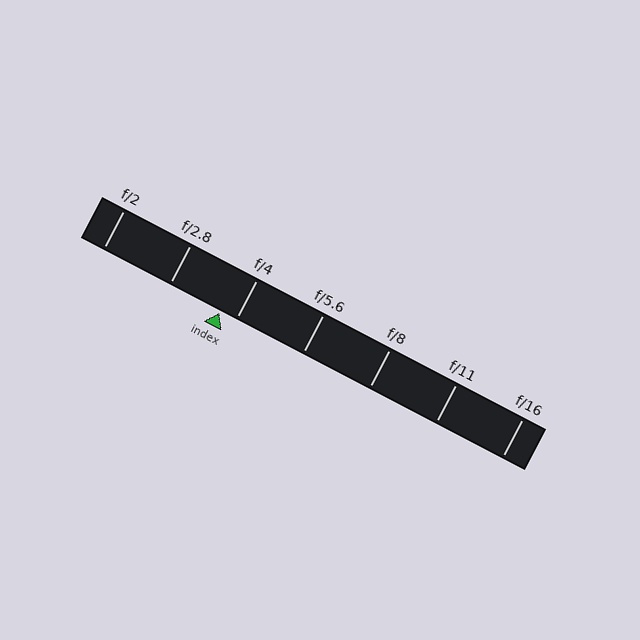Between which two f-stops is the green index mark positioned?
The index mark is between f/2.8 and f/4.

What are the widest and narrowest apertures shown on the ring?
The widest aperture shown is f/2 and the narrowest is f/16.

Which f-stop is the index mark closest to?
The index mark is closest to f/4.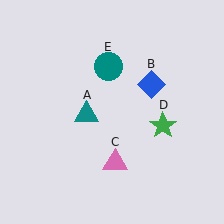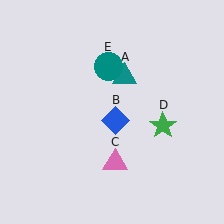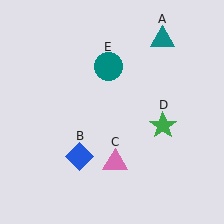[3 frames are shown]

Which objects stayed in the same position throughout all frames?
Pink triangle (object C) and green star (object D) and teal circle (object E) remained stationary.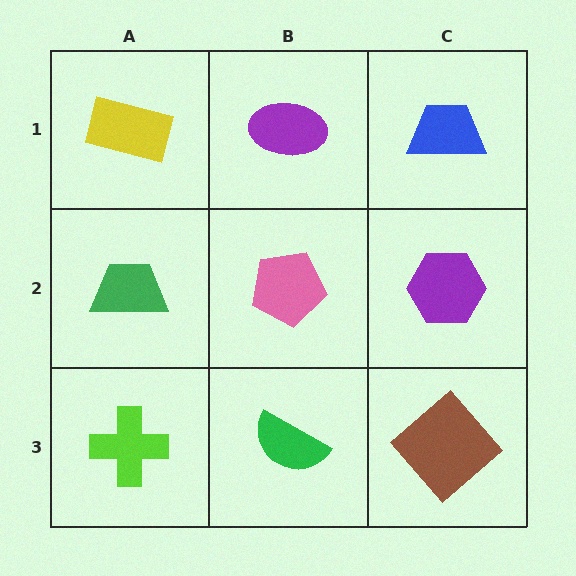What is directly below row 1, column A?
A green trapezoid.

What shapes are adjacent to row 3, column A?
A green trapezoid (row 2, column A), a green semicircle (row 3, column B).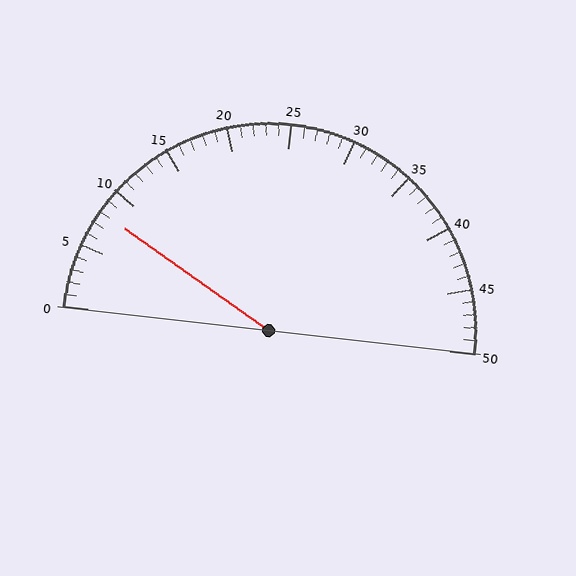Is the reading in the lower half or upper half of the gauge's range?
The reading is in the lower half of the range (0 to 50).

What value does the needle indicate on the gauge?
The needle indicates approximately 8.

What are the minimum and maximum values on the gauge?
The gauge ranges from 0 to 50.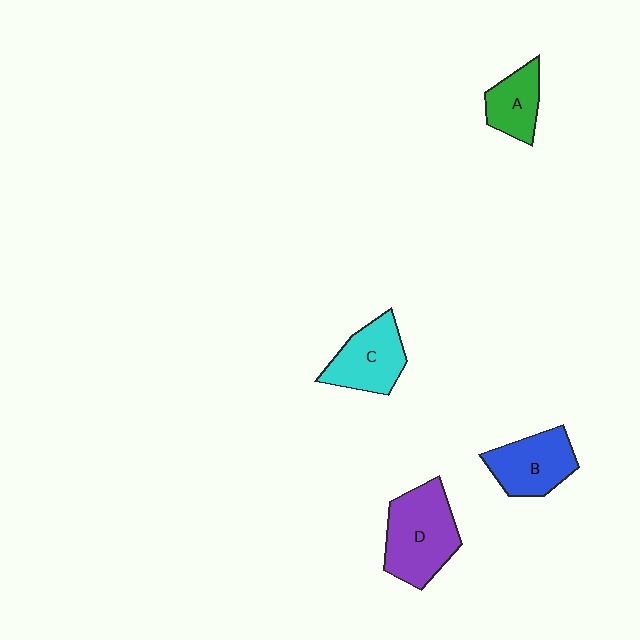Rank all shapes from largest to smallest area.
From largest to smallest: D (purple), B (blue), C (cyan), A (green).